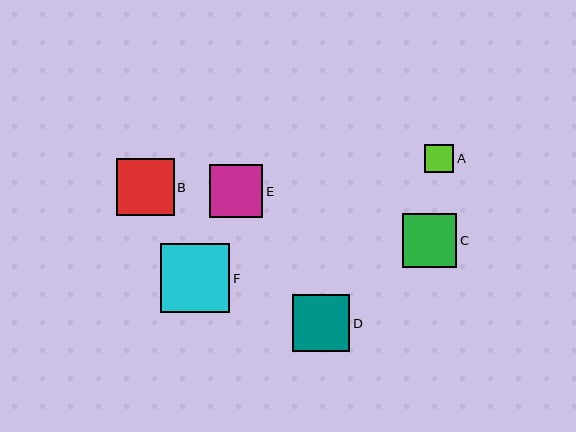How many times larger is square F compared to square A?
Square F is approximately 2.4 times the size of square A.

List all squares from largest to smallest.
From largest to smallest: F, B, D, C, E, A.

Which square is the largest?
Square F is the largest with a size of approximately 69 pixels.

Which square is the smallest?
Square A is the smallest with a size of approximately 29 pixels.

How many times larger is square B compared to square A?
Square B is approximately 2.0 times the size of square A.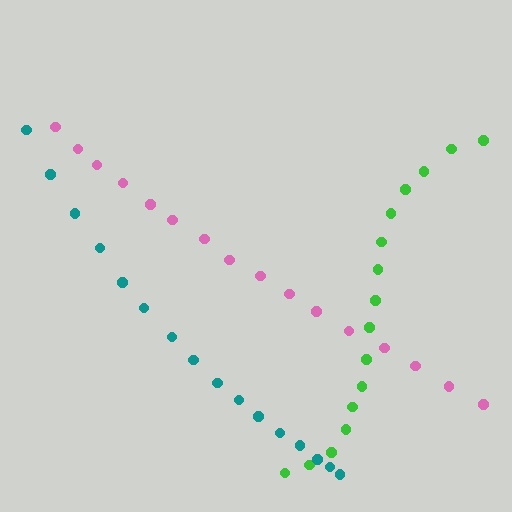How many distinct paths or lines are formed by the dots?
There are 3 distinct paths.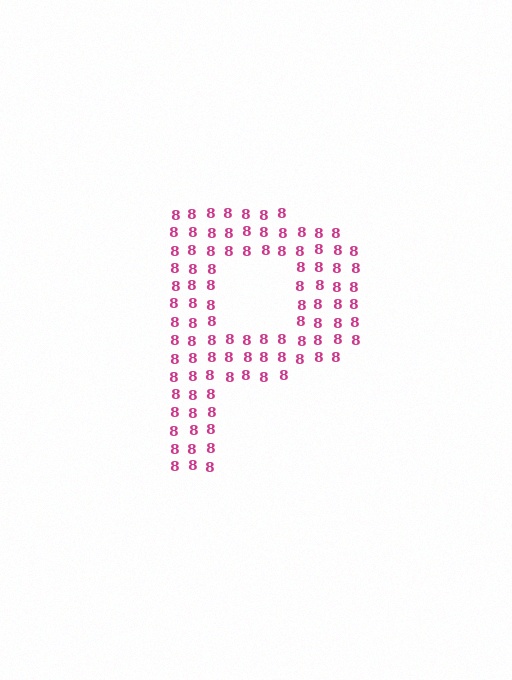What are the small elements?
The small elements are digit 8's.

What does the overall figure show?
The overall figure shows the letter P.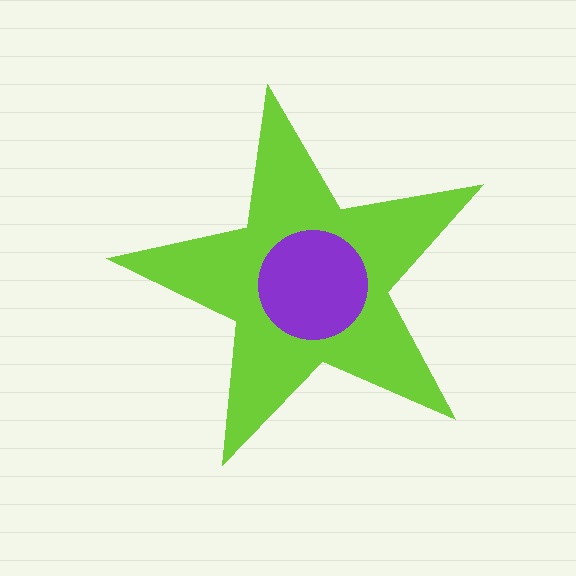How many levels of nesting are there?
2.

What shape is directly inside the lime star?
The purple circle.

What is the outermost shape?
The lime star.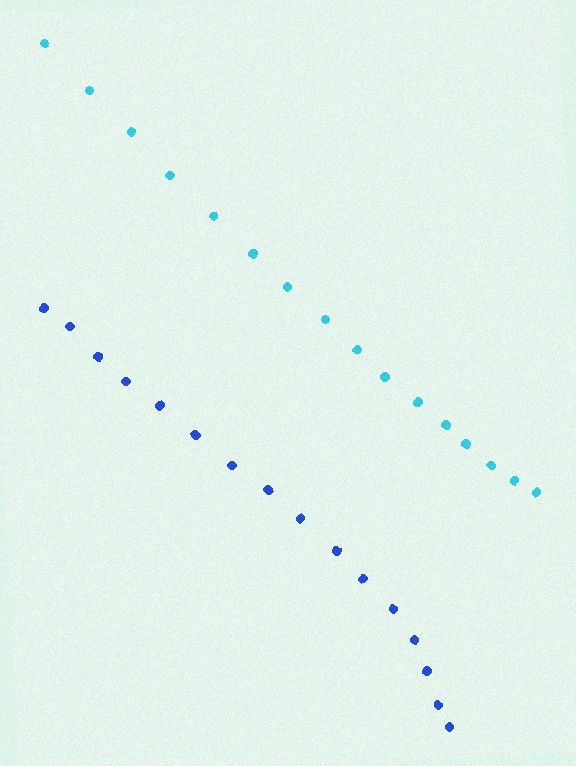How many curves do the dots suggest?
There are 2 distinct paths.